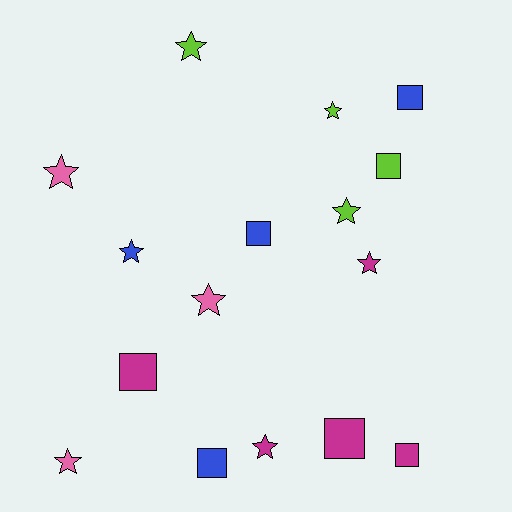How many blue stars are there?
There is 1 blue star.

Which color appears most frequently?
Magenta, with 5 objects.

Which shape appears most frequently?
Star, with 9 objects.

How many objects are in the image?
There are 16 objects.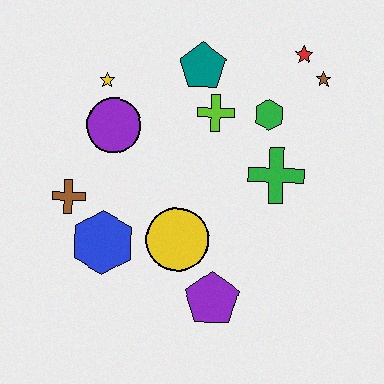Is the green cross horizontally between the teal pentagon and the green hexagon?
No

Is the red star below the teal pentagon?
No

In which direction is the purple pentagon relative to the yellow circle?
The purple pentagon is below the yellow circle.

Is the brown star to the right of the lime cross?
Yes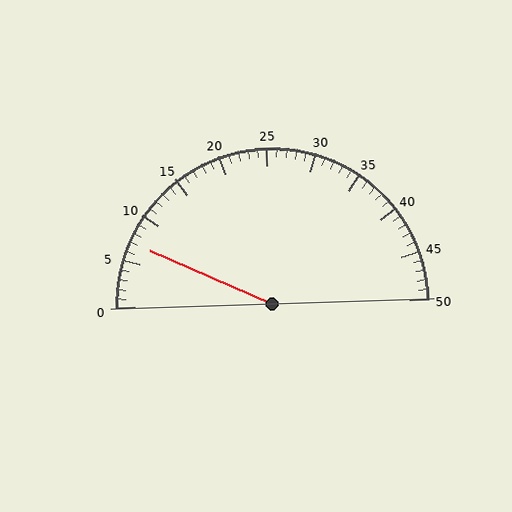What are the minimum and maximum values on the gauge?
The gauge ranges from 0 to 50.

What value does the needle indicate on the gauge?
The needle indicates approximately 7.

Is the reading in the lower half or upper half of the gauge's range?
The reading is in the lower half of the range (0 to 50).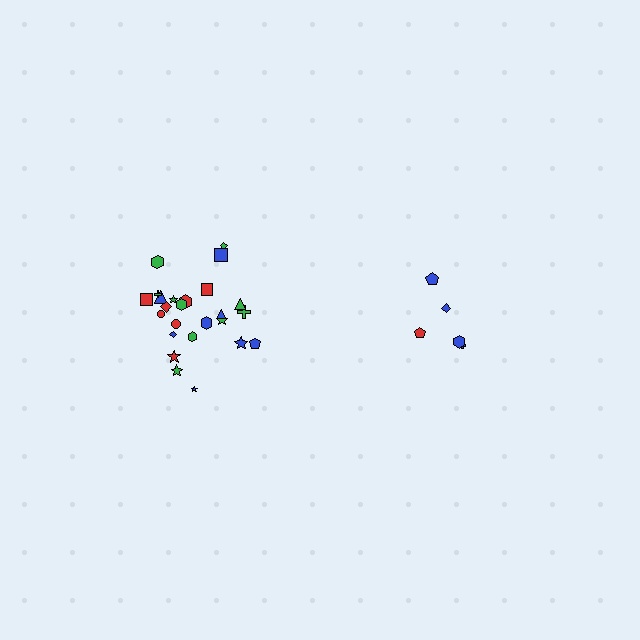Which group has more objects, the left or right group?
The left group.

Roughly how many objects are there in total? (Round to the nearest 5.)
Roughly 30 objects in total.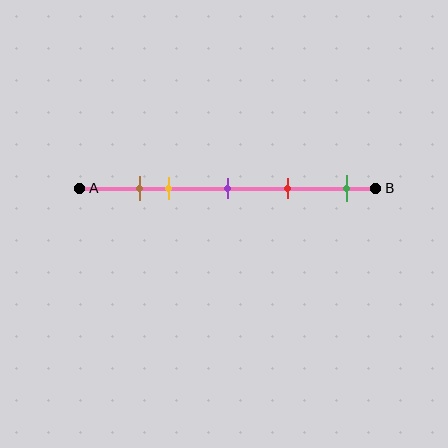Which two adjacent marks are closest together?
The brown and yellow marks are the closest adjacent pair.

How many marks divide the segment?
There are 5 marks dividing the segment.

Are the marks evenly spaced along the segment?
No, the marks are not evenly spaced.